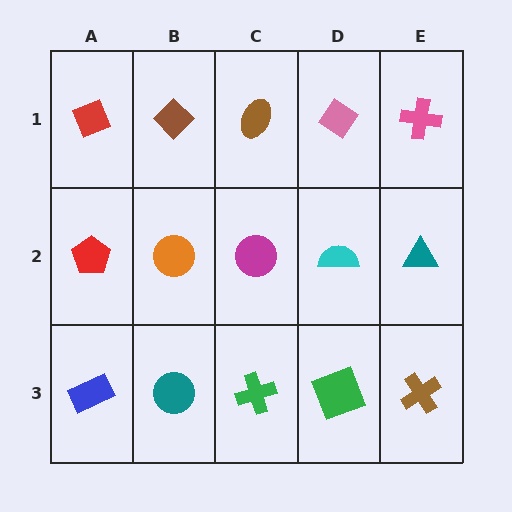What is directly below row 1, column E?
A teal triangle.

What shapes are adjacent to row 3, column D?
A cyan semicircle (row 2, column D), a green cross (row 3, column C), a brown cross (row 3, column E).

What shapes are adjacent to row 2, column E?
A pink cross (row 1, column E), a brown cross (row 3, column E), a cyan semicircle (row 2, column D).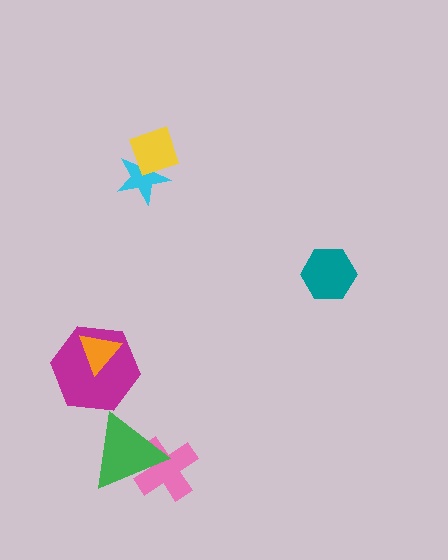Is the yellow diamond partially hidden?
No, no other shape covers it.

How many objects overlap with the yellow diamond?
1 object overlaps with the yellow diamond.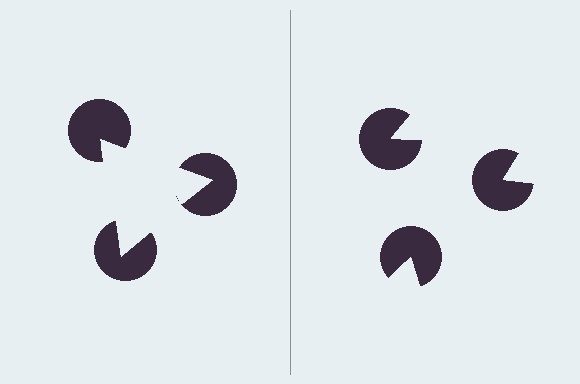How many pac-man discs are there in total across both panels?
6 — 3 on each side.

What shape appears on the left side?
An illusory triangle.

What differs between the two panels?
The pac-man discs are positioned identically on both sides; only the wedge orientations differ. On the left they align to a triangle; on the right they are misaligned.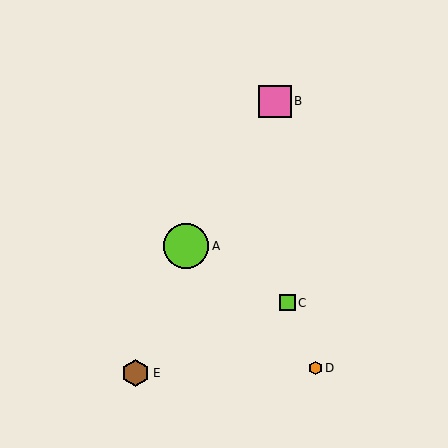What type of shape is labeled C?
Shape C is a lime square.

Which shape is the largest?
The lime circle (labeled A) is the largest.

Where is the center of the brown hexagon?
The center of the brown hexagon is at (136, 373).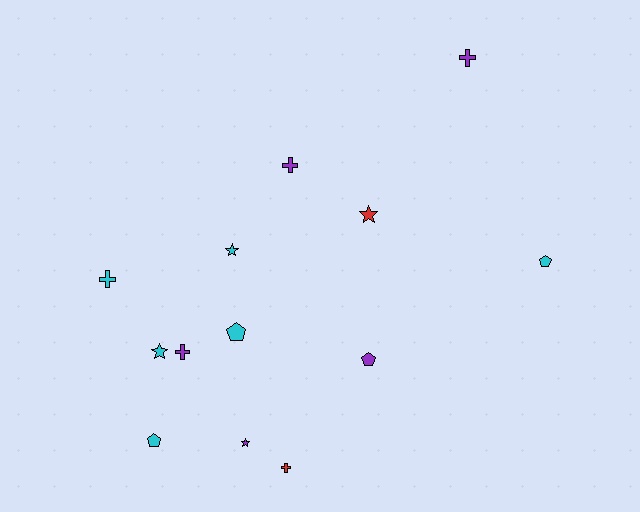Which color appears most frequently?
Cyan, with 6 objects.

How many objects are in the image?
There are 13 objects.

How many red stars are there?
There is 1 red star.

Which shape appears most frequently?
Cross, with 5 objects.